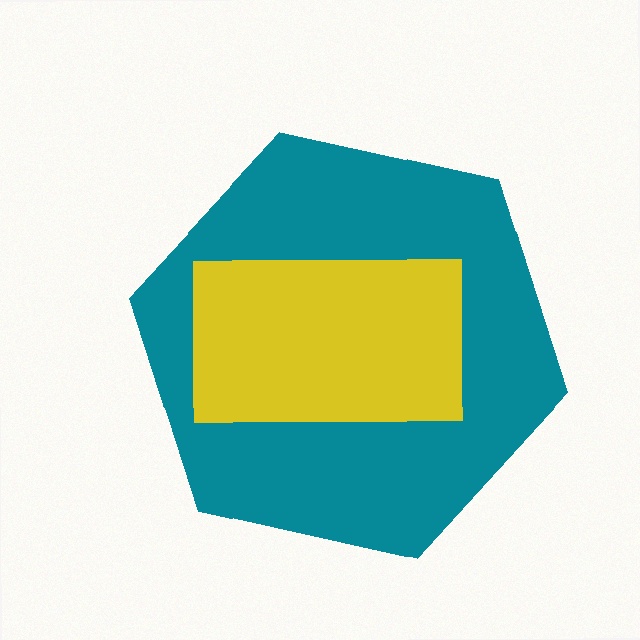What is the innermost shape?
The yellow rectangle.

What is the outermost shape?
The teal hexagon.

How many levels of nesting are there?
2.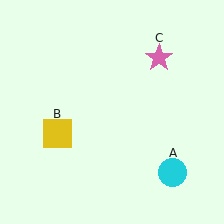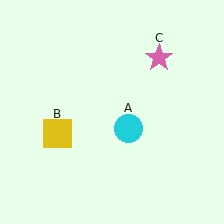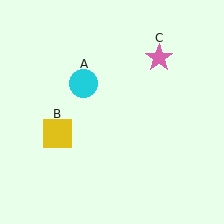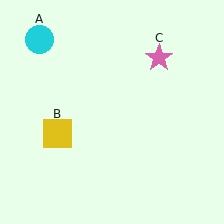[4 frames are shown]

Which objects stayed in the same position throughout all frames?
Yellow square (object B) and pink star (object C) remained stationary.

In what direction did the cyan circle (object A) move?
The cyan circle (object A) moved up and to the left.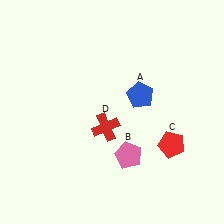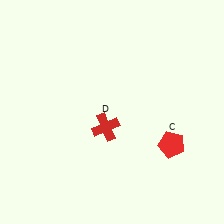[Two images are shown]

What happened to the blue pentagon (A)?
The blue pentagon (A) was removed in Image 2. It was in the top-right area of Image 1.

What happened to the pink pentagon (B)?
The pink pentagon (B) was removed in Image 2. It was in the bottom-right area of Image 1.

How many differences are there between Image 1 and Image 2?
There are 2 differences between the two images.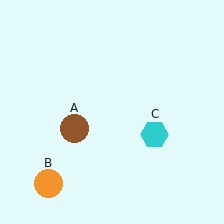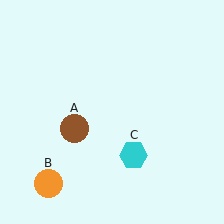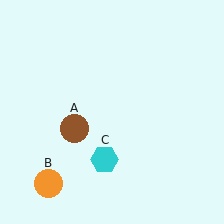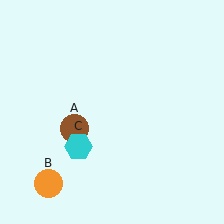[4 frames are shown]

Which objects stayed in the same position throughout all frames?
Brown circle (object A) and orange circle (object B) remained stationary.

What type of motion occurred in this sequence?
The cyan hexagon (object C) rotated clockwise around the center of the scene.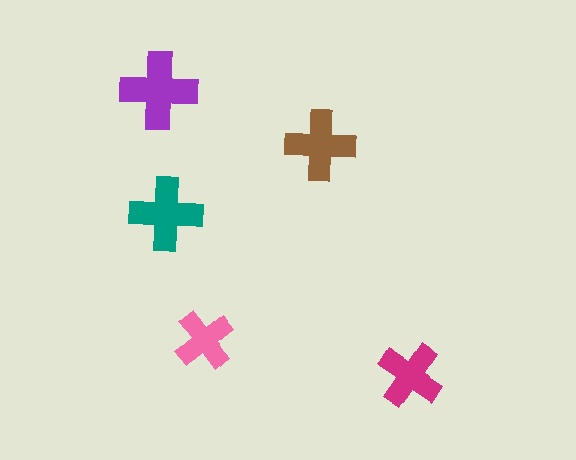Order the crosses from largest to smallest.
the purple one, the teal one, the brown one, the magenta one, the pink one.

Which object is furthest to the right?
The magenta cross is rightmost.